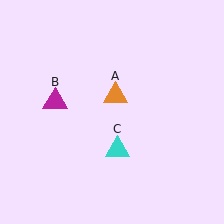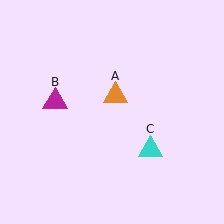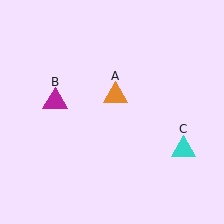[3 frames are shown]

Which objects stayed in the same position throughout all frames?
Orange triangle (object A) and magenta triangle (object B) remained stationary.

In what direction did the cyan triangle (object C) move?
The cyan triangle (object C) moved right.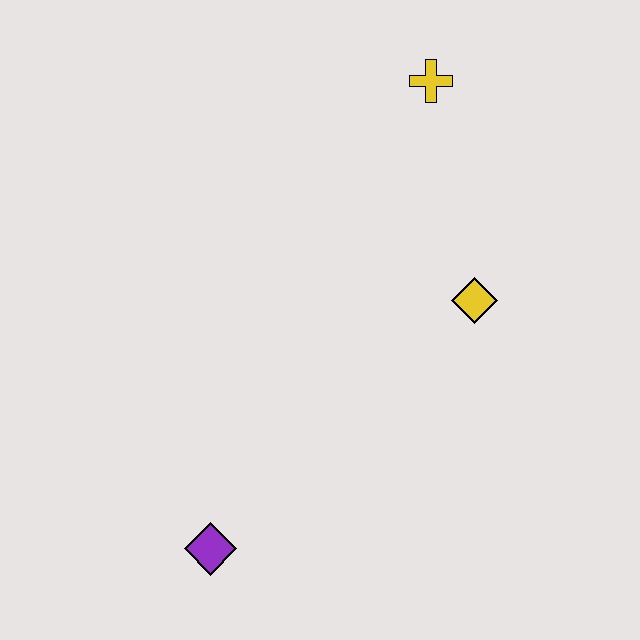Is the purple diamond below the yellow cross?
Yes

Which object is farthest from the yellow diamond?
The purple diamond is farthest from the yellow diamond.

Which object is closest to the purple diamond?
The yellow diamond is closest to the purple diamond.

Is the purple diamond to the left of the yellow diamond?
Yes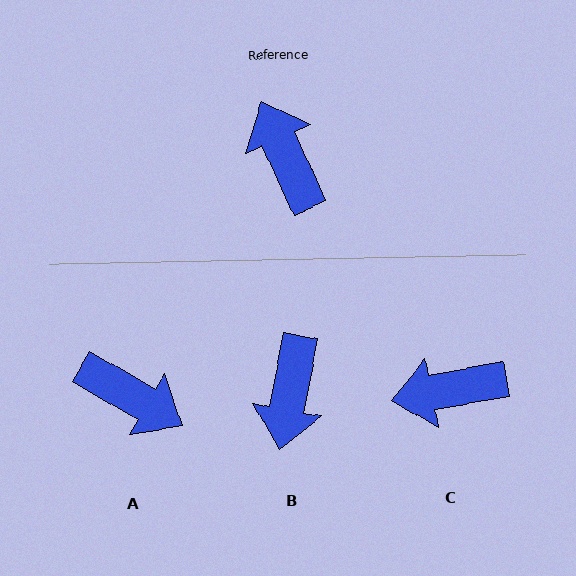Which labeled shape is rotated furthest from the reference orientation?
B, about 145 degrees away.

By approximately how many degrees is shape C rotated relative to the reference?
Approximately 76 degrees counter-clockwise.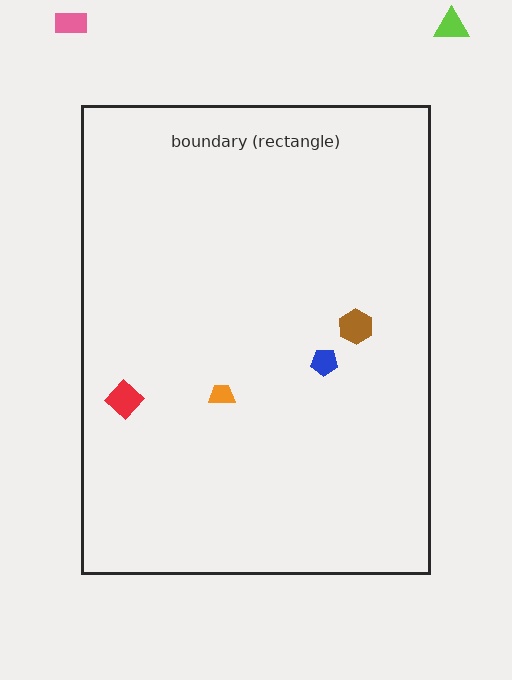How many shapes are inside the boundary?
4 inside, 2 outside.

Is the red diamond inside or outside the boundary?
Inside.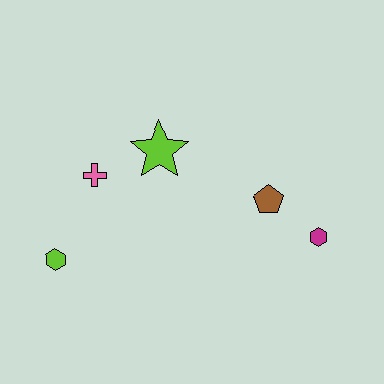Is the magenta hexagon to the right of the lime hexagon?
Yes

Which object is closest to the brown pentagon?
The magenta hexagon is closest to the brown pentagon.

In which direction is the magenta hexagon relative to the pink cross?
The magenta hexagon is to the right of the pink cross.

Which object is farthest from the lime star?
The magenta hexagon is farthest from the lime star.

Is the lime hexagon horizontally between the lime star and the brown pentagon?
No